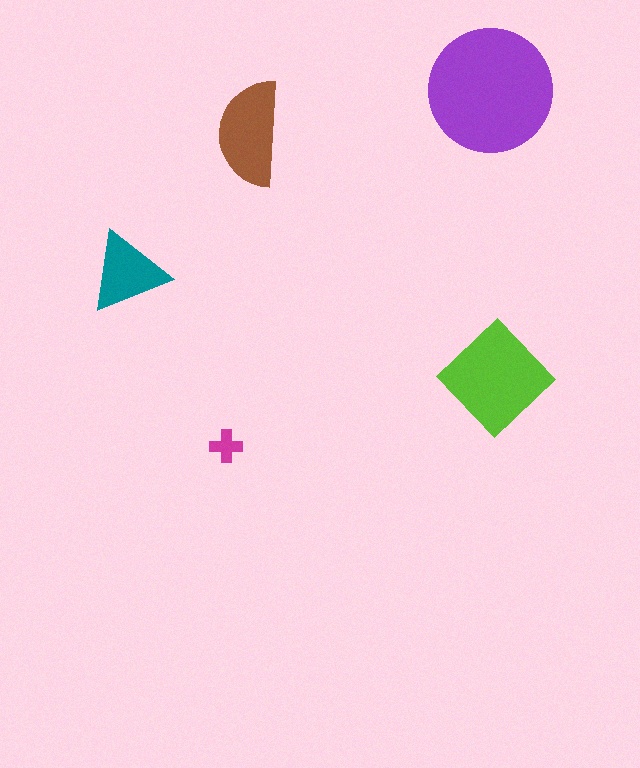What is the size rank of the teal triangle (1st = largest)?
4th.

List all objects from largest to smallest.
The purple circle, the lime diamond, the brown semicircle, the teal triangle, the magenta cross.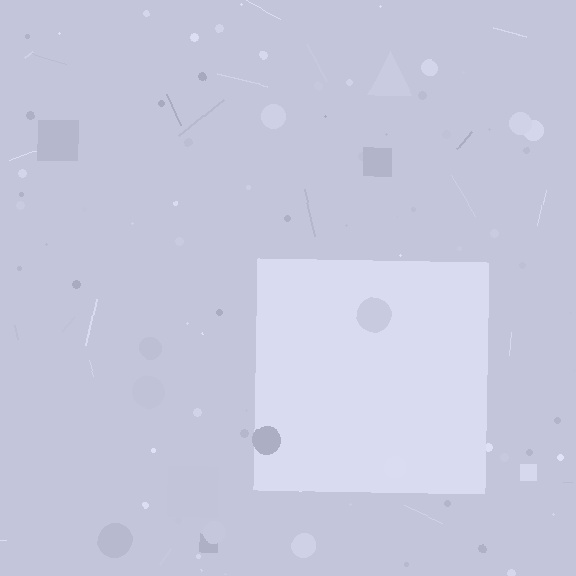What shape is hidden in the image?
A square is hidden in the image.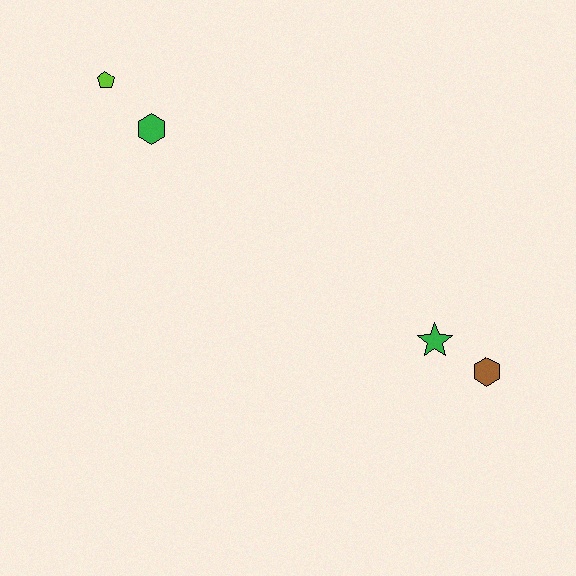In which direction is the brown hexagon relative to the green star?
The brown hexagon is to the right of the green star.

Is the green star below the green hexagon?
Yes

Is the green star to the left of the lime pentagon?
No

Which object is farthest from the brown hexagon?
The lime pentagon is farthest from the brown hexagon.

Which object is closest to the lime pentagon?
The green hexagon is closest to the lime pentagon.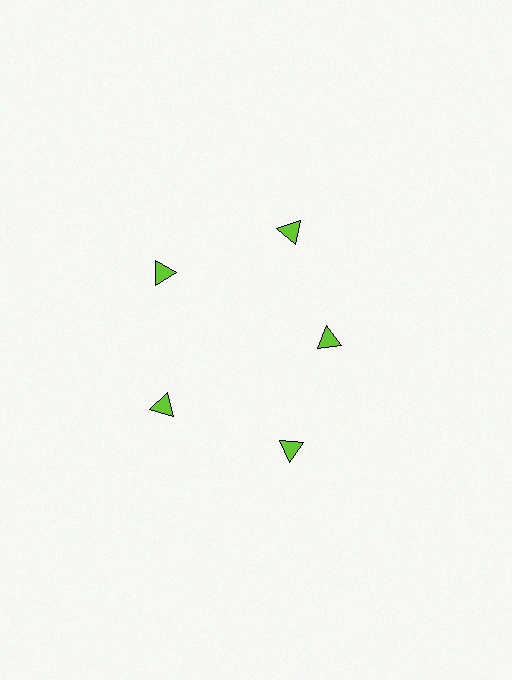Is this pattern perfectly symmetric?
No. The 5 lime triangles are arranged in a ring, but one element near the 3 o'clock position is pulled inward toward the center, breaking the 5-fold rotational symmetry.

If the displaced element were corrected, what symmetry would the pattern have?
It would have 5-fold rotational symmetry — the pattern would map onto itself every 72 degrees.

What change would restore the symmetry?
The symmetry would be restored by moving it outward, back onto the ring so that all 5 triangles sit at equal angles and equal distance from the center.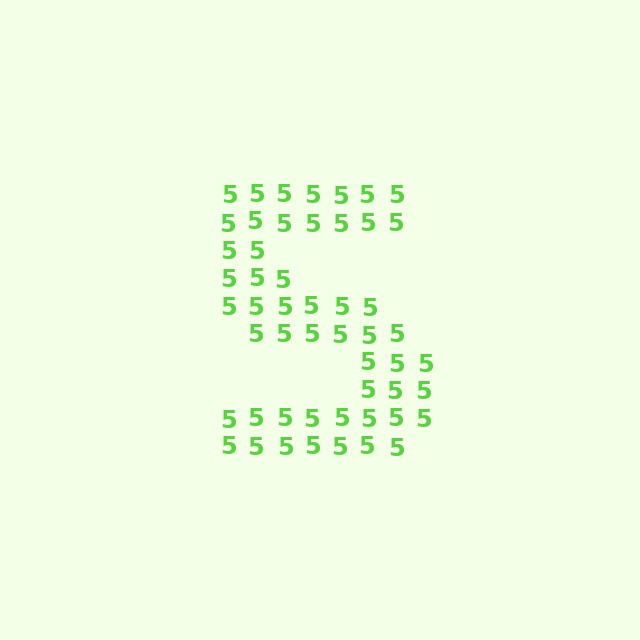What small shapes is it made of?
It is made of small digit 5's.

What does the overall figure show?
The overall figure shows the letter S.